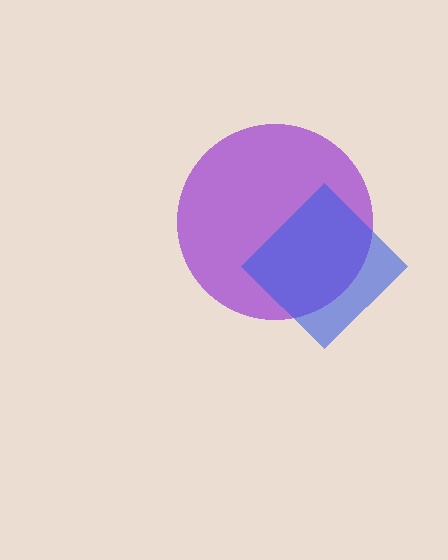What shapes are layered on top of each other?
The layered shapes are: a purple circle, a blue diamond.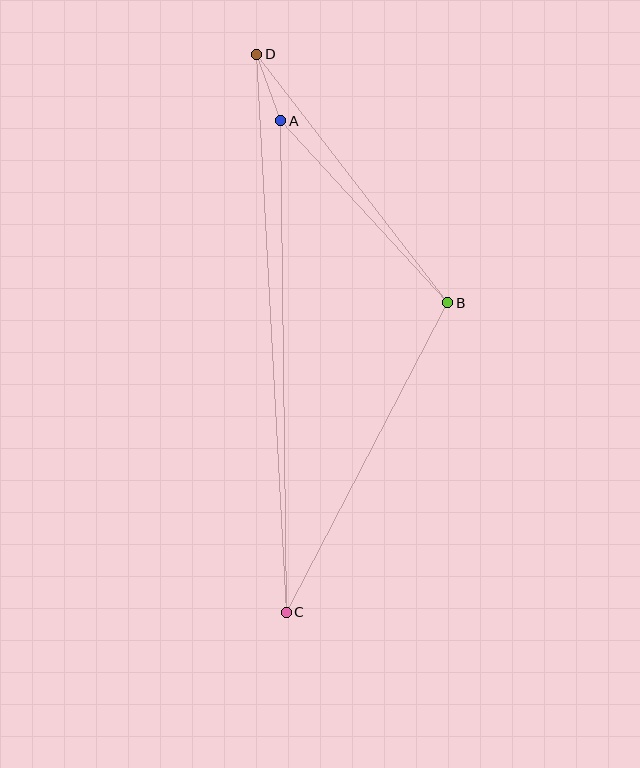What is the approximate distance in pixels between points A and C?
The distance between A and C is approximately 491 pixels.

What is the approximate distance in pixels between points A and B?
The distance between A and B is approximately 247 pixels.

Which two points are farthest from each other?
Points C and D are farthest from each other.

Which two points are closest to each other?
Points A and D are closest to each other.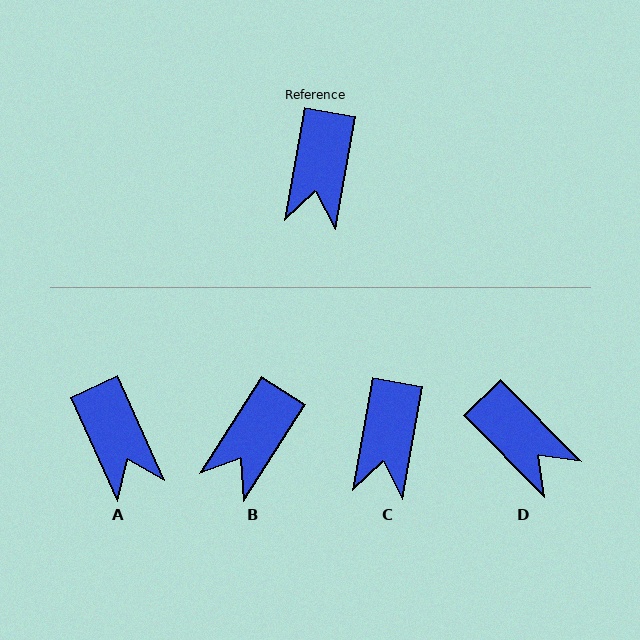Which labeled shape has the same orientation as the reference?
C.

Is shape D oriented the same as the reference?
No, it is off by about 54 degrees.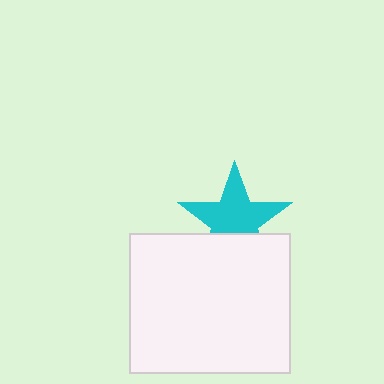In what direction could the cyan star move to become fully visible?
The cyan star could move up. That would shift it out from behind the white rectangle entirely.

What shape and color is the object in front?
The object in front is a white rectangle.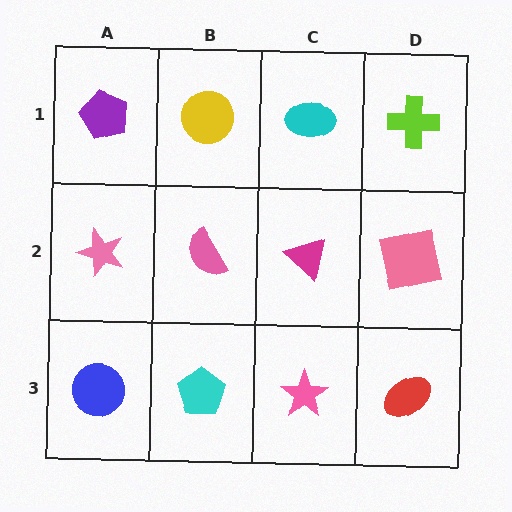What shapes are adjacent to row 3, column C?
A magenta triangle (row 2, column C), a cyan pentagon (row 3, column B), a red ellipse (row 3, column D).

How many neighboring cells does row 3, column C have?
3.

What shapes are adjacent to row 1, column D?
A pink square (row 2, column D), a cyan ellipse (row 1, column C).